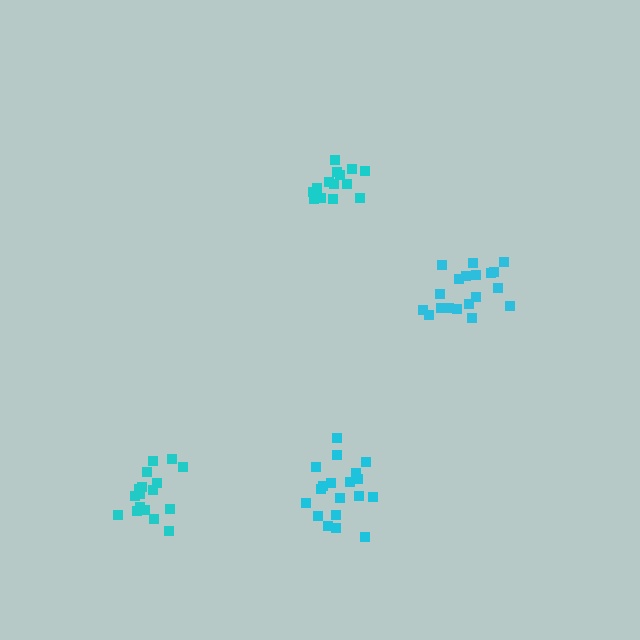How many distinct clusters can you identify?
There are 4 distinct clusters.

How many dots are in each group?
Group 1: 14 dots, Group 2: 20 dots, Group 3: 18 dots, Group 4: 19 dots (71 total).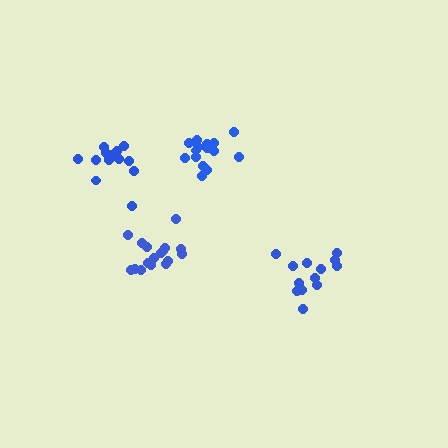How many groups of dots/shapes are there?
There are 4 groups.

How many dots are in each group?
Group 1: 14 dots, Group 2: 14 dots, Group 3: 15 dots, Group 4: 17 dots (60 total).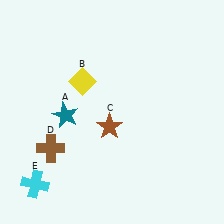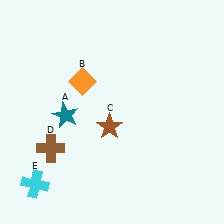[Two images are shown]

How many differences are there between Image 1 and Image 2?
There is 1 difference between the two images.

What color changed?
The diamond (B) changed from yellow in Image 1 to orange in Image 2.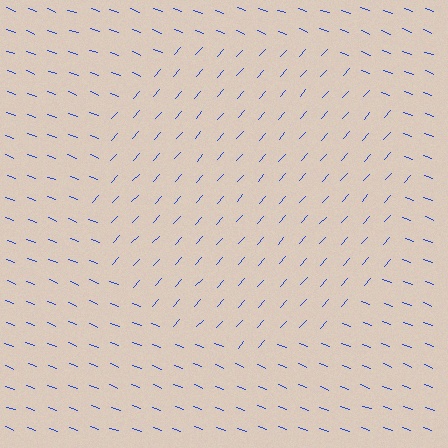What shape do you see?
I see a circle.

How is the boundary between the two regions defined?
The boundary is defined purely by a change in line orientation (approximately 68 degrees difference). All lines are the same color and thickness.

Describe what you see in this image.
The image is filled with small blue line segments. A circle region in the image has lines oriented differently from the surrounding lines, creating a visible texture boundary.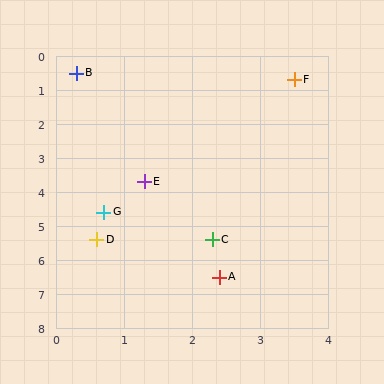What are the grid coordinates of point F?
Point F is at approximately (3.5, 0.7).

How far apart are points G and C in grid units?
Points G and C are about 1.8 grid units apart.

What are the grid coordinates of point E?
Point E is at approximately (1.3, 3.7).